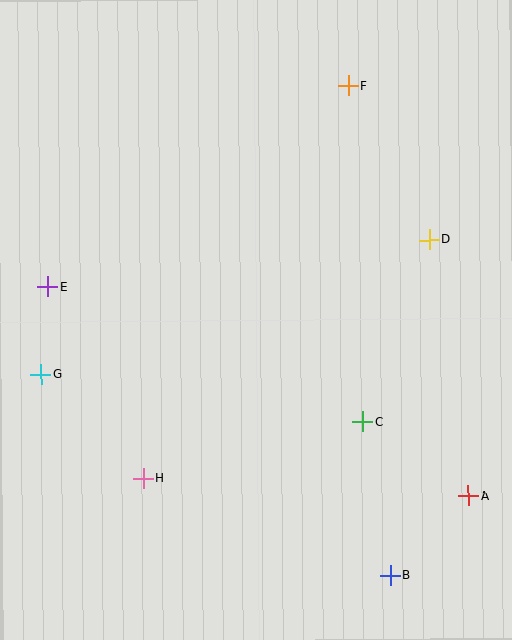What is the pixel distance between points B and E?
The distance between B and E is 448 pixels.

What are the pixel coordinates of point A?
Point A is at (468, 496).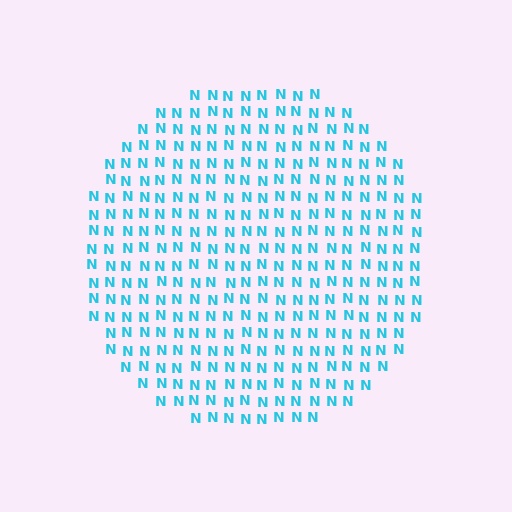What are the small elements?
The small elements are letter N's.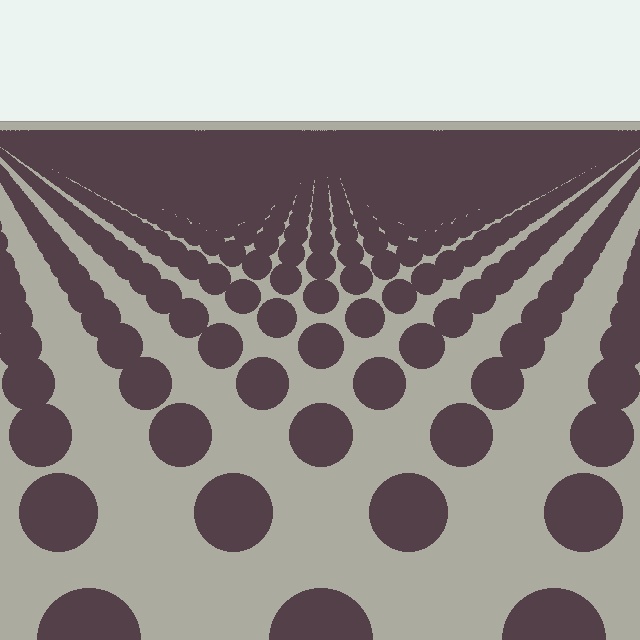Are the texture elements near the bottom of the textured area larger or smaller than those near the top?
Larger. Near the bottom, elements are closer to the viewer and appear at a bigger on-screen size.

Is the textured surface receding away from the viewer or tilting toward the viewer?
The surface is receding away from the viewer. Texture elements get smaller and denser toward the top.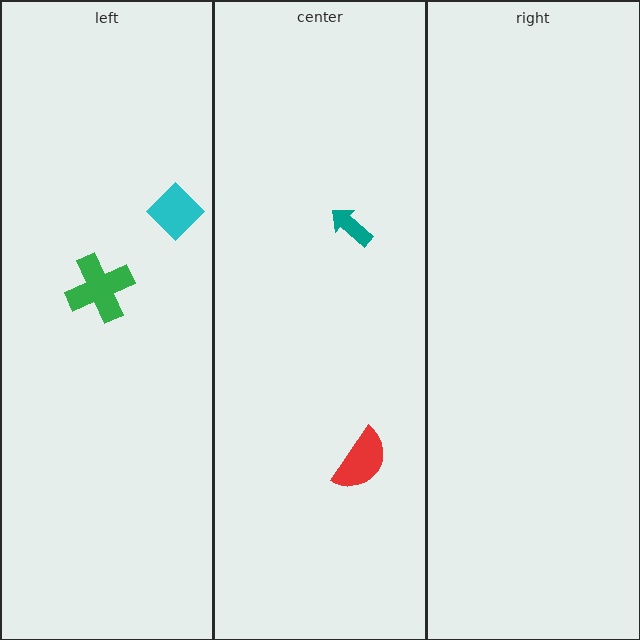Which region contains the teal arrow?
The center region.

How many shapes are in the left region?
2.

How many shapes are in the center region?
2.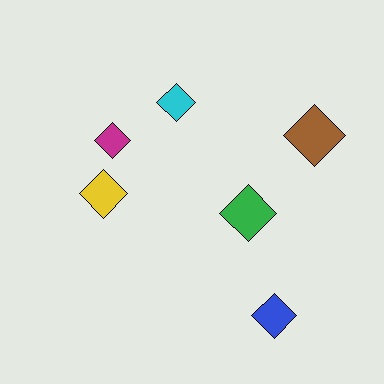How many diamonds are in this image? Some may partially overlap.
There are 6 diamonds.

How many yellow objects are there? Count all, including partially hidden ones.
There is 1 yellow object.